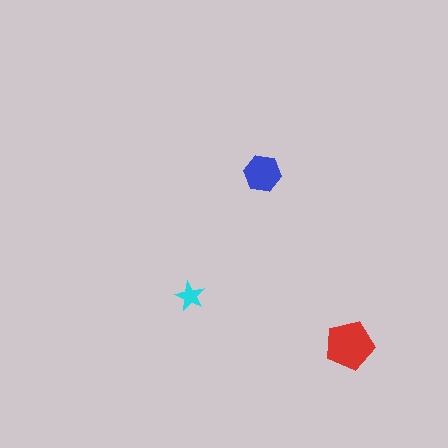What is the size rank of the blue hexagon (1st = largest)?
2nd.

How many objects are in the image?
There are 3 objects in the image.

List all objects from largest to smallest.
The red pentagon, the blue hexagon, the cyan star.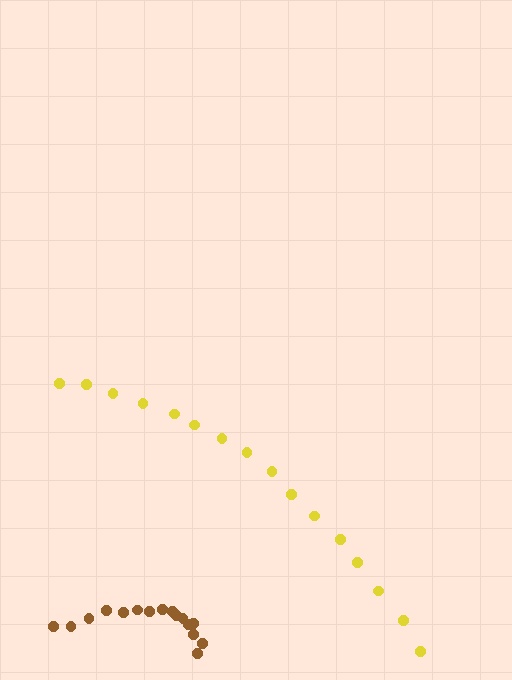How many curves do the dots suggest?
There are 2 distinct paths.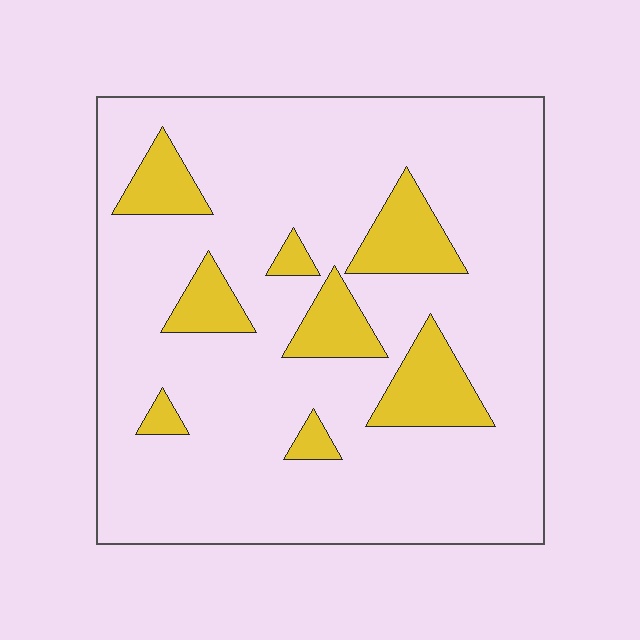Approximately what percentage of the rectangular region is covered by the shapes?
Approximately 15%.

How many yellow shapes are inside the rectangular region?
8.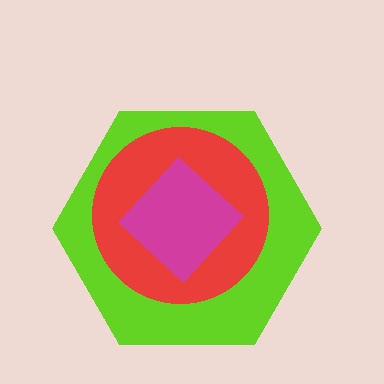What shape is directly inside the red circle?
The magenta diamond.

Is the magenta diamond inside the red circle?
Yes.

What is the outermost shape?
The lime hexagon.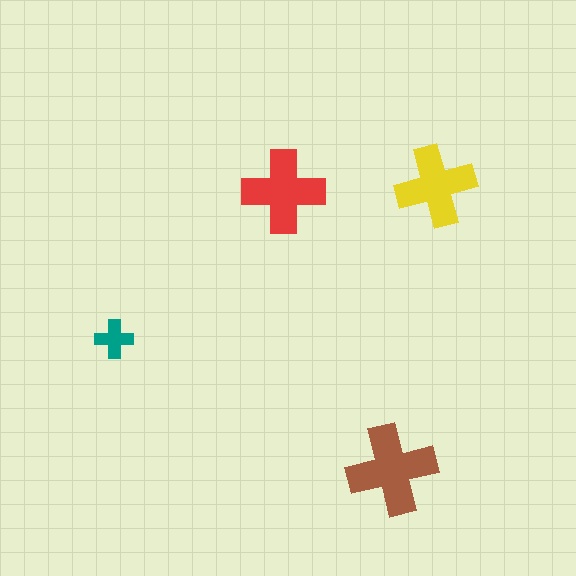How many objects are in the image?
There are 4 objects in the image.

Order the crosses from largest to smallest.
the brown one, the red one, the yellow one, the teal one.